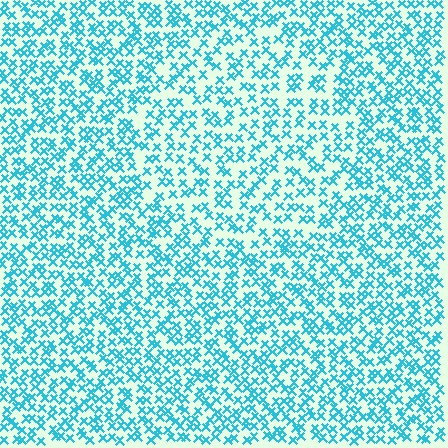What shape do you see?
I see a circle.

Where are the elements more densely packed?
The elements are more densely packed outside the circle boundary.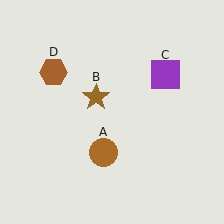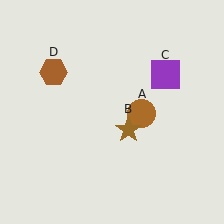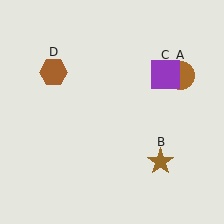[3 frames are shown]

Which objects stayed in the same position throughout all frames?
Purple square (object C) and brown hexagon (object D) remained stationary.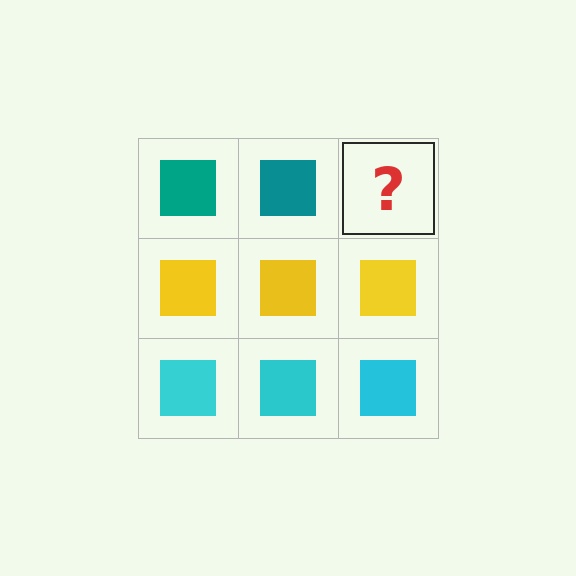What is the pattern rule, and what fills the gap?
The rule is that each row has a consistent color. The gap should be filled with a teal square.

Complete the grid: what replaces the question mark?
The question mark should be replaced with a teal square.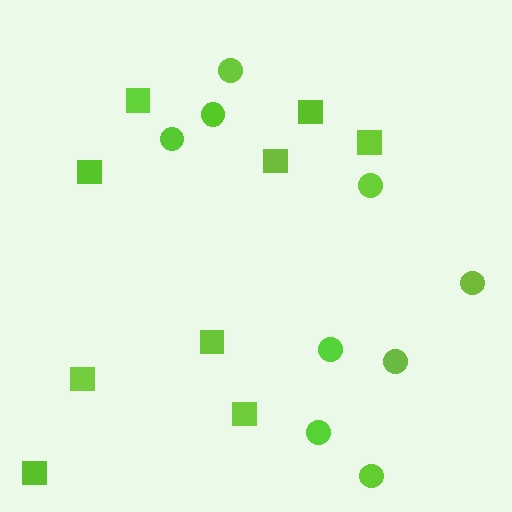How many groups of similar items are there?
There are 2 groups: one group of circles (9) and one group of squares (9).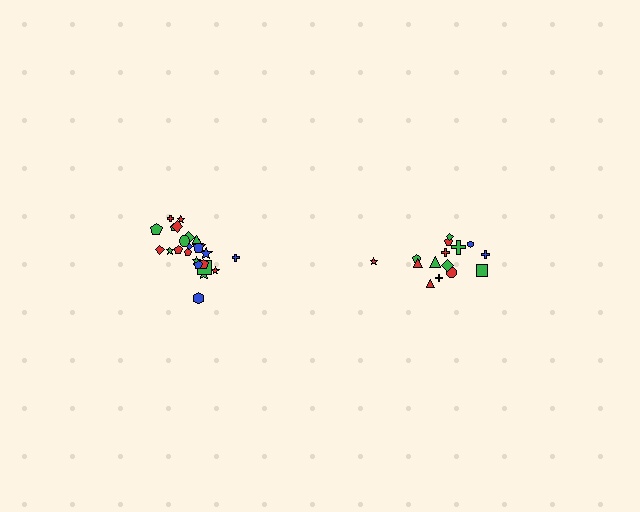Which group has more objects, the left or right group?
The left group.